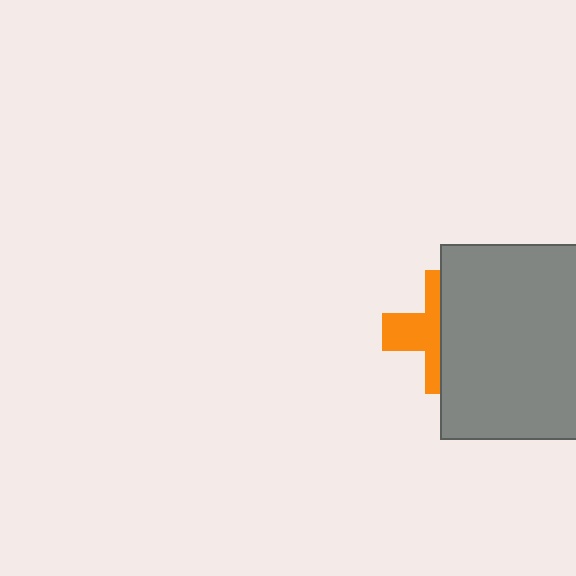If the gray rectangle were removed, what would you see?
You would see the complete orange cross.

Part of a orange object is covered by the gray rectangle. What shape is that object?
It is a cross.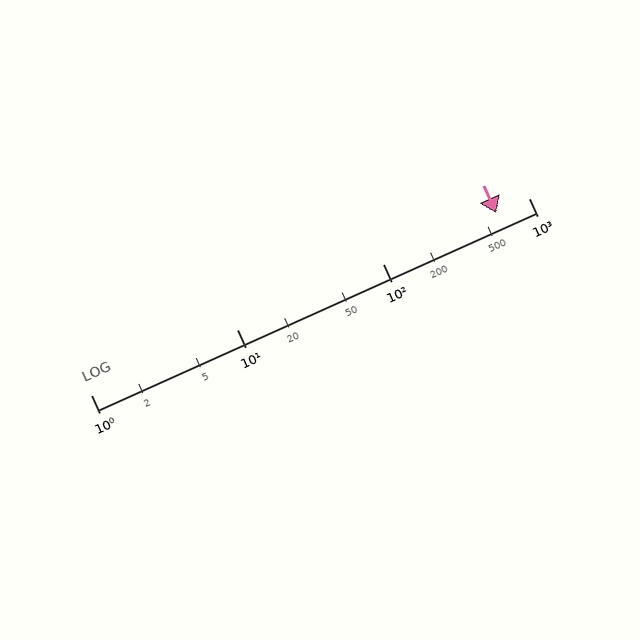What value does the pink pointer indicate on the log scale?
The pointer indicates approximately 600.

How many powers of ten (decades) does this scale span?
The scale spans 3 decades, from 1 to 1000.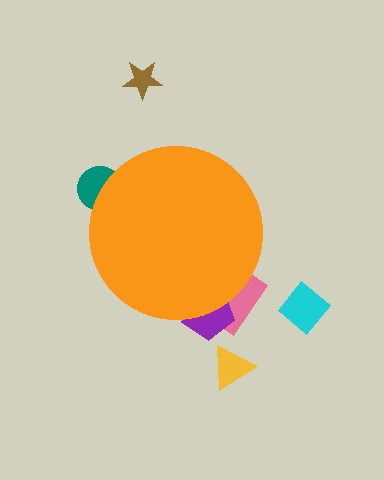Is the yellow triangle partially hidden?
No, the yellow triangle is fully visible.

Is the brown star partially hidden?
No, the brown star is fully visible.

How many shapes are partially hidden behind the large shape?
3 shapes are partially hidden.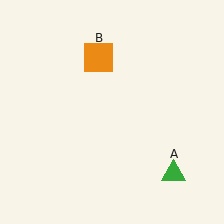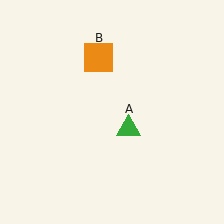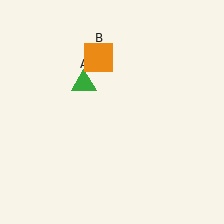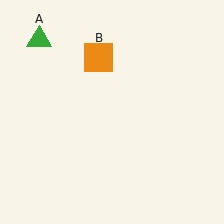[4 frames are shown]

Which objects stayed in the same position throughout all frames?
Orange square (object B) remained stationary.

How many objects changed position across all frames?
1 object changed position: green triangle (object A).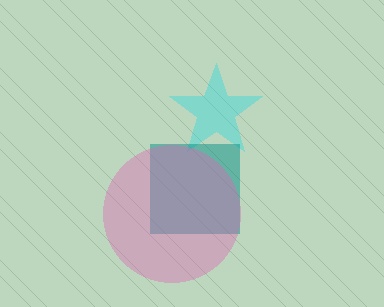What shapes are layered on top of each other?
The layered shapes are: a cyan star, a teal square, a pink circle.